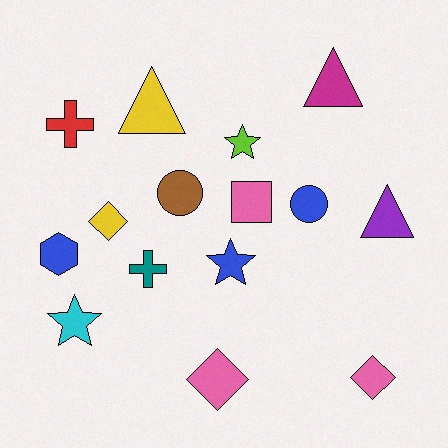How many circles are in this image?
There are 2 circles.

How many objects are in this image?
There are 15 objects.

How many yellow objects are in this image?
There are 2 yellow objects.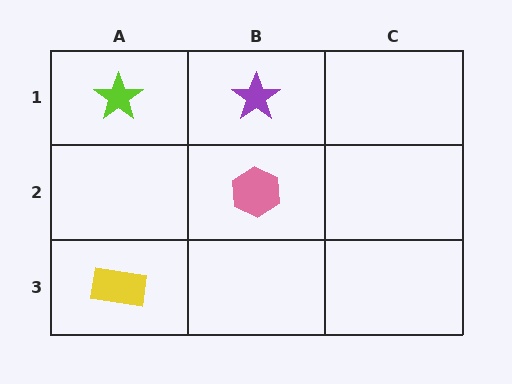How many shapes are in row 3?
1 shape.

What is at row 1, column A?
A lime star.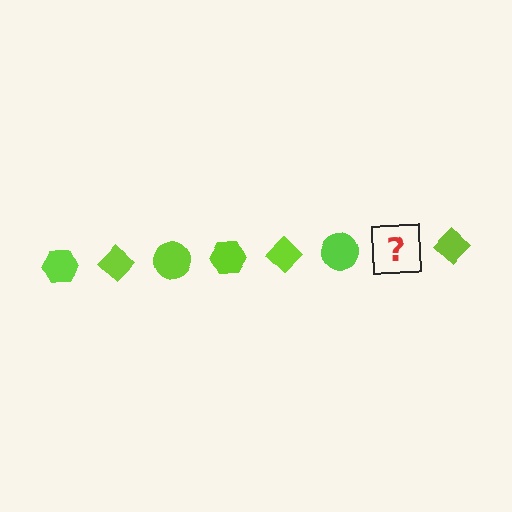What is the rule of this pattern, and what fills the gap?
The rule is that the pattern cycles through hexagon, diamond, circle shapes in lime. The gap should be filled with a lime hexagon.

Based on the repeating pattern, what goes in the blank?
The blank should be a lime hexagon.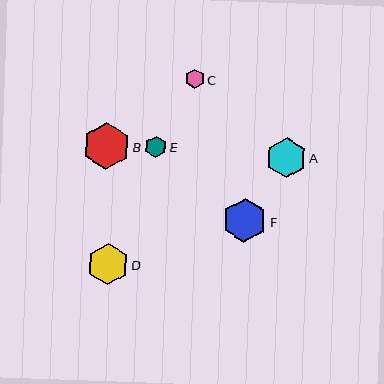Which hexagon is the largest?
Hexagon B is the largest with a size of approximately 47 pixels.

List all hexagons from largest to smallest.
From largest to smallest: B, F, D, A, E, C.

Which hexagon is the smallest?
Hexagon C is the smallest with a size of approximately 19 pixels.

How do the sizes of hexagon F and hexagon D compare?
Hexagon F and hexagon D are approximately the same size.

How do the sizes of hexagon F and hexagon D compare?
Hexagon F and hexagon D are approximately the same size.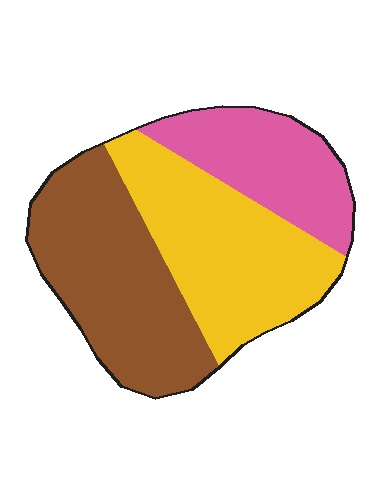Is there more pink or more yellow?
Yellow.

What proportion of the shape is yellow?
Yellow covers 38% of the shape.